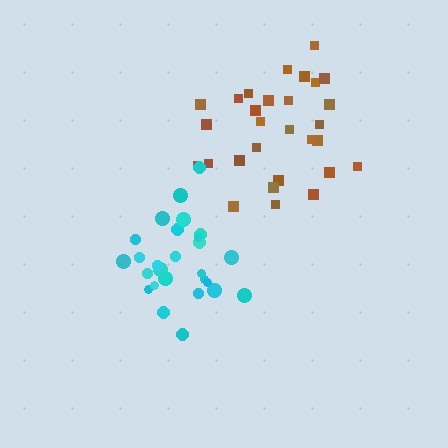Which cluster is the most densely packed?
Cyan.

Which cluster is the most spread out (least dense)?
Brown.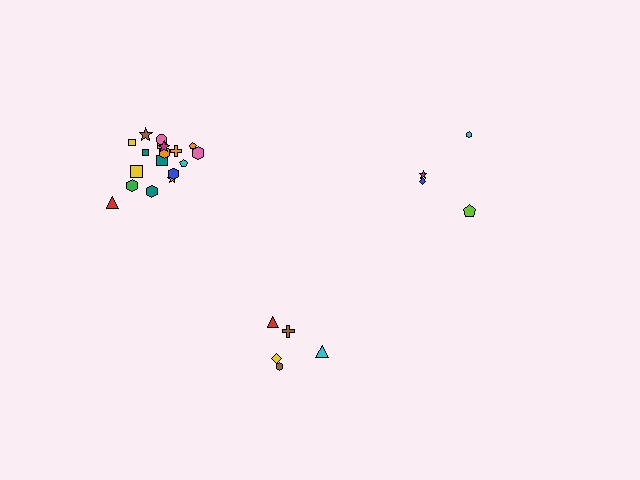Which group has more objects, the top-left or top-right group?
The top-left group.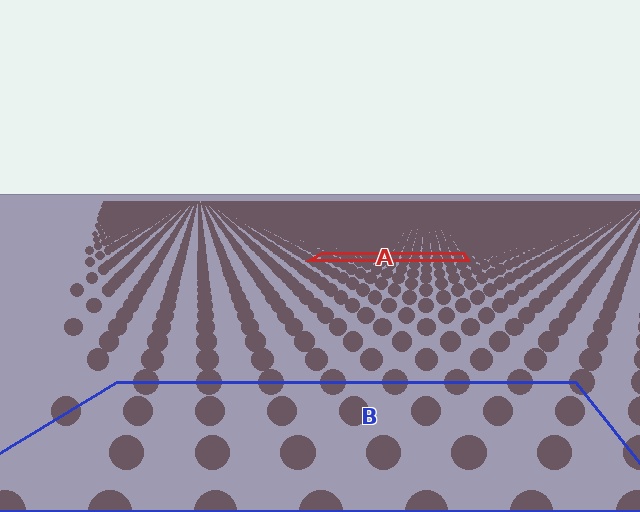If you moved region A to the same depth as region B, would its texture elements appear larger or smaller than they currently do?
They would appear larger. At a closer depth, the same texture elements are projected at a bigger on-screen size.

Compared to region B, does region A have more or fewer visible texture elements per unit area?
Region A has more texture elements per unit area — they are packed more densely because it is farther away.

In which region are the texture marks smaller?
The texture marks are smaller in region A, because it is farther away.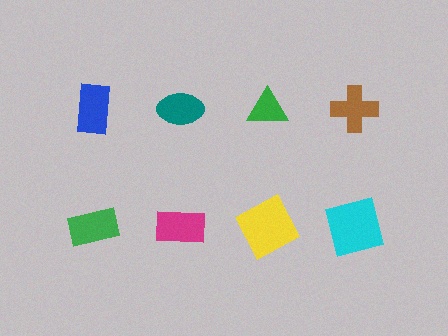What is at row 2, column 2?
A magenta rectangle.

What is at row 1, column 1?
A blue rectangle.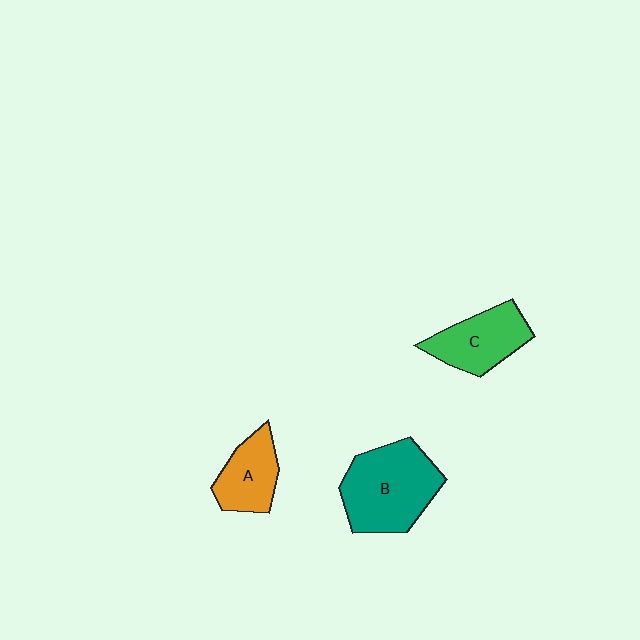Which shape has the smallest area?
Shape A (orange).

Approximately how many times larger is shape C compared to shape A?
Approximately 1.2 times.